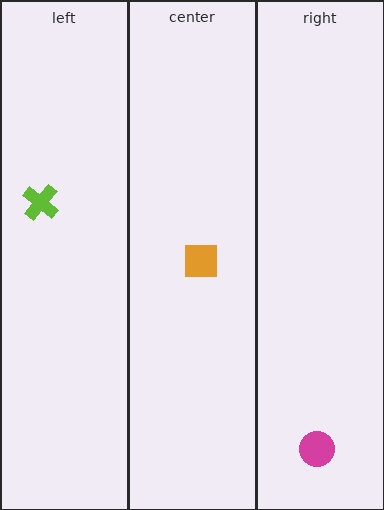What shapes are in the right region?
The magenta circle.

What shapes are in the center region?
The orange square.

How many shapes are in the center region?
1.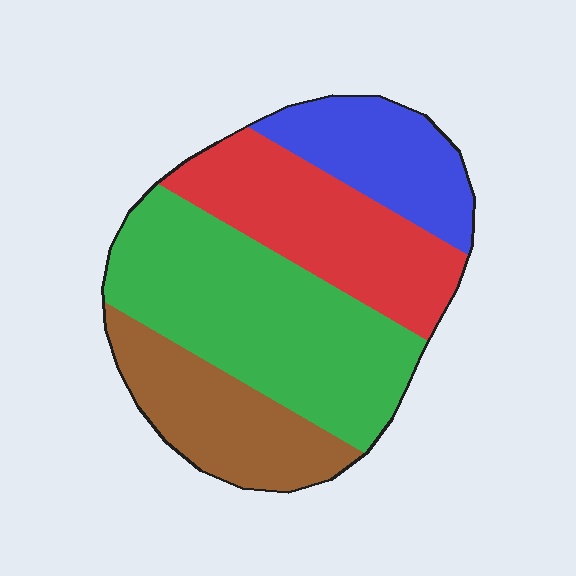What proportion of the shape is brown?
Brown takes up about one fifth (1/5) of the shape.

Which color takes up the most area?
Green, at roughly 40%.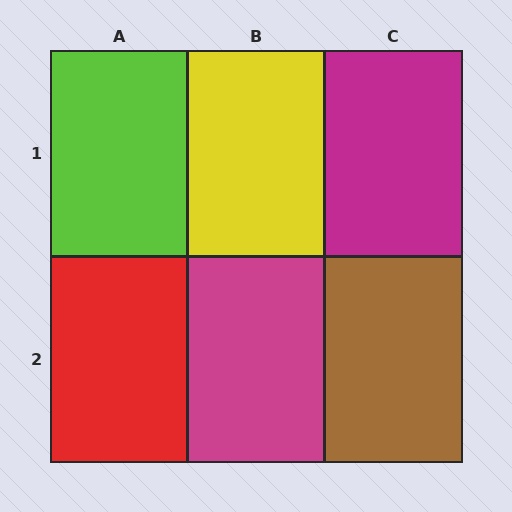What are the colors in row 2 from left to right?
Red, magenta, brown.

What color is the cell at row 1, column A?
Lime.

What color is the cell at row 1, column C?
Magenta.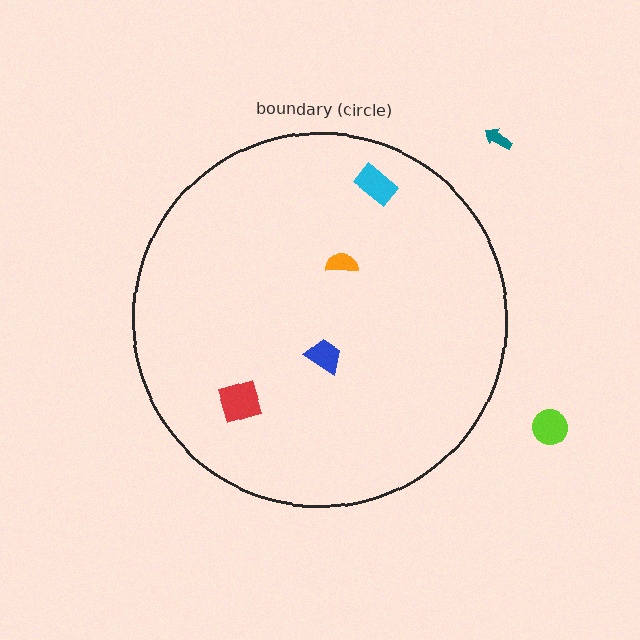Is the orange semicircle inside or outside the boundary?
Inside.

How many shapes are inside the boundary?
4 inside, 2 outside.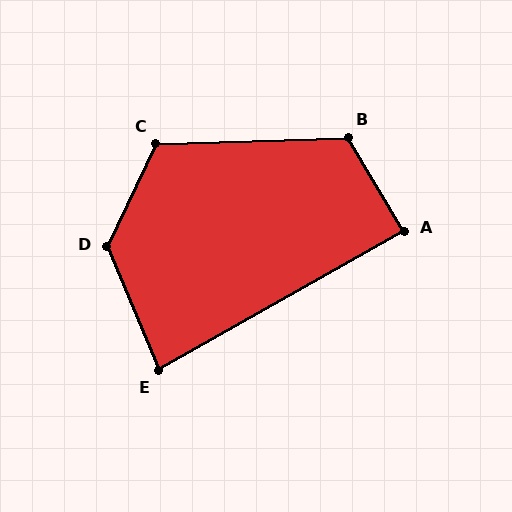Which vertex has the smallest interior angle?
E, at approximately 83 degrees.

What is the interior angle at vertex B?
Approximately 119 degrees (obtuse).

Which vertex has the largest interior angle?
D, at approximately 131 degrees.